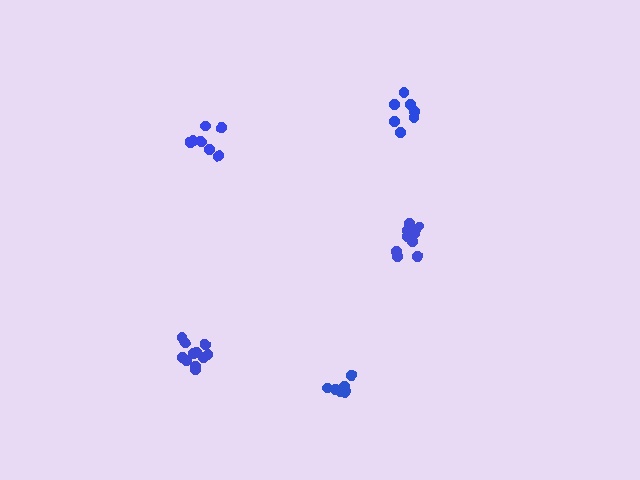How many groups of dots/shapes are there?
There are 5 groups.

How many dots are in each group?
Group 1: 13 dots, Group 2: 7 dots, Group 3: 7 dots, Group 4: 11 dots, Group 5: 7 dots (45 total).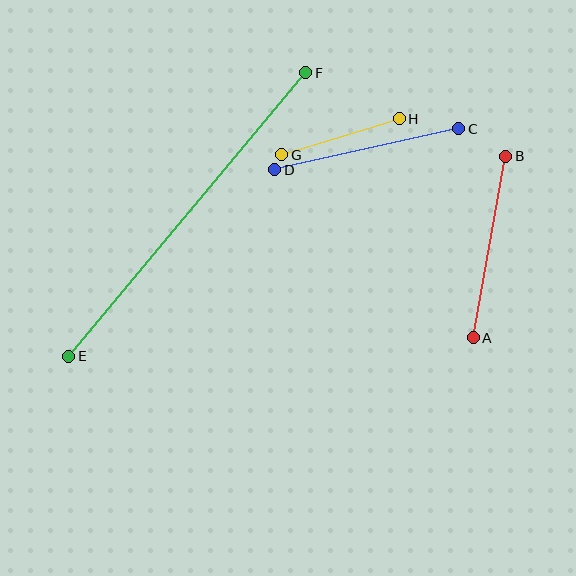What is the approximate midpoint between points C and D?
The midpoint is at approximately (367, 149) pixels.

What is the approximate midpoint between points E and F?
The midpoint is at approximately (187, 214) pixels.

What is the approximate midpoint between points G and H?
The midpoint is at approximately (340, 137) pixels.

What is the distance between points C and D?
The distance is approximately 189 pixels.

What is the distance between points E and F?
The distance is approximately 370 pixels.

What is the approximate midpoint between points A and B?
The midpoint is at approximately (490, 247) pixels.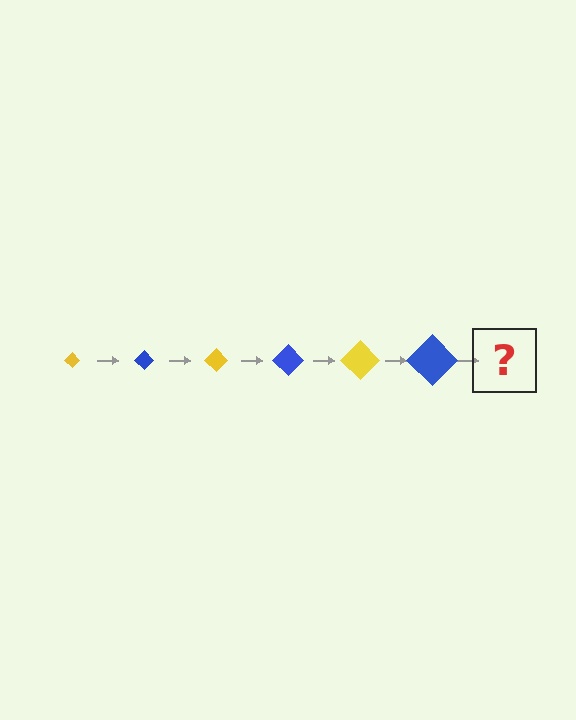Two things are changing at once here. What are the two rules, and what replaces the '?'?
The two rules are that the diamond grows larger each step and the color cycles through yellow and blue. The '?' should be a yellow diamond, larger than the previous one.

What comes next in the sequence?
The next element should be a yellow diamond, larger than the previous one.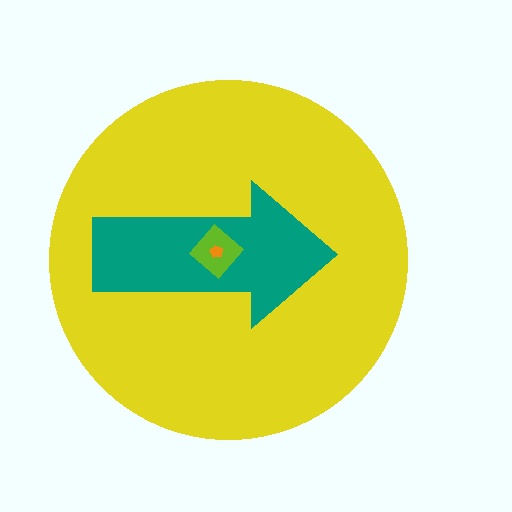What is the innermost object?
The orange pentagon.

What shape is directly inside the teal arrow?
The lime diamond.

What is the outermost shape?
The yellow circle.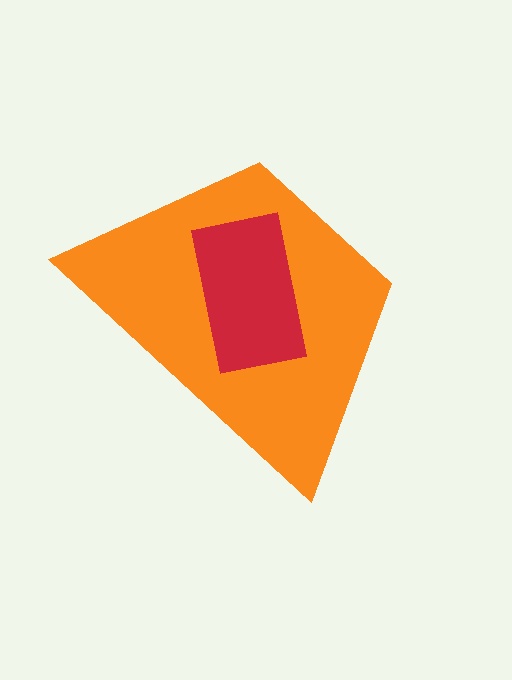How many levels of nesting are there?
2.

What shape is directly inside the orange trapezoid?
The red rectangle.